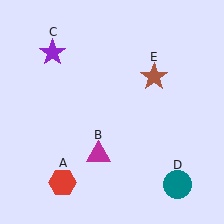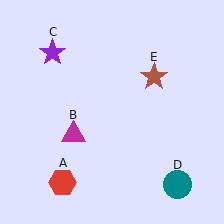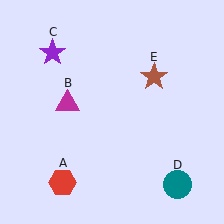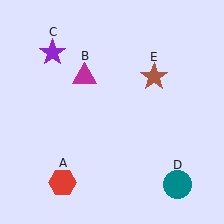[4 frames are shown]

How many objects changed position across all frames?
1 object changed position: magenta triangle (object B).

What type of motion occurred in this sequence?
The magenta triangle (object B) rotated clockwise around the center of the scene.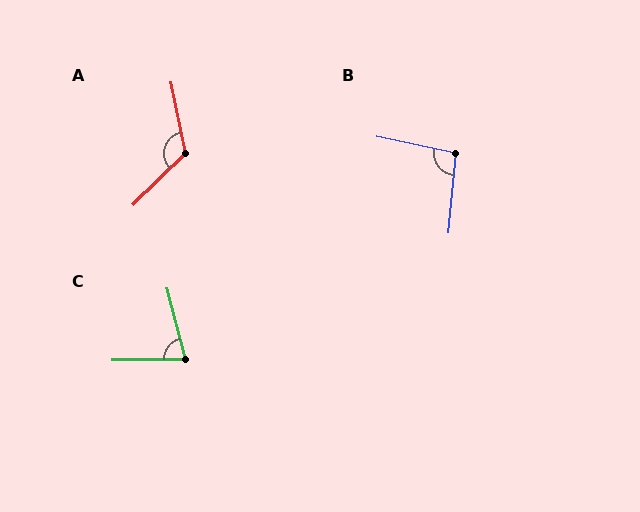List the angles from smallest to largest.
C (76°), B (97°), A (123°).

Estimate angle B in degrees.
Approximately 97 degrees.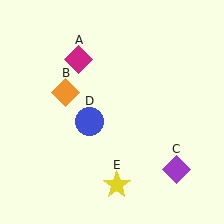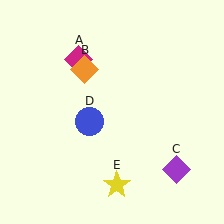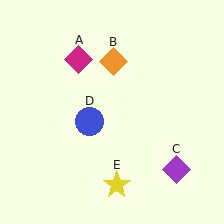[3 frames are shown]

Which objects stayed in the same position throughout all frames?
Magenta diamond (object A) and purple diamond (object C) and blue circle (object D) and yellow star (object E) remained stationary.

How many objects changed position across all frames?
1 object changed position: orange diamond (object B).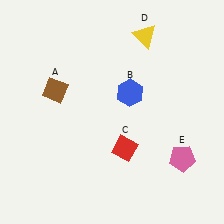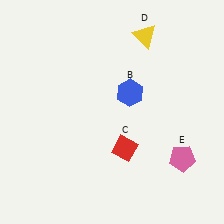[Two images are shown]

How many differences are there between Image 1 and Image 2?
There is 1 difference between the two images.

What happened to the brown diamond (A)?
The brown diamond (A) was removed in Image 2. It was in the top-left area of Image 1.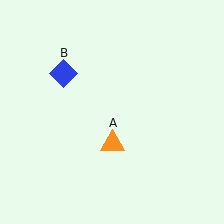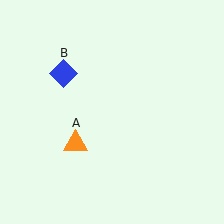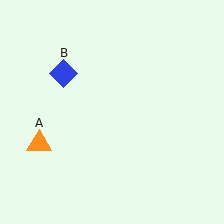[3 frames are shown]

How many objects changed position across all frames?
1 object changed position: orange triangle (object A).